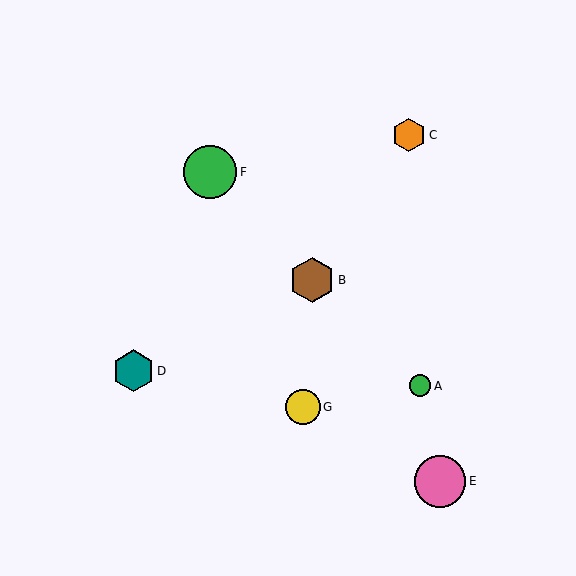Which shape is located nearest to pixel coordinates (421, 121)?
The orange hexagon (labeled C) at (409, 135) is nearest to that location.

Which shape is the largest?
The green circle (labeled F) is the largest.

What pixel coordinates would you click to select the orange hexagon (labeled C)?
Click at (409, 135) to select the orange hexagon C.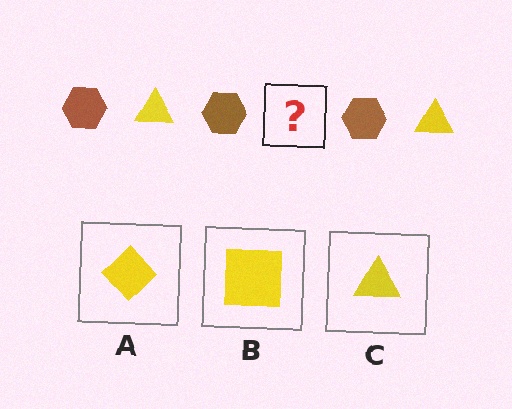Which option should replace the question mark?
Option C.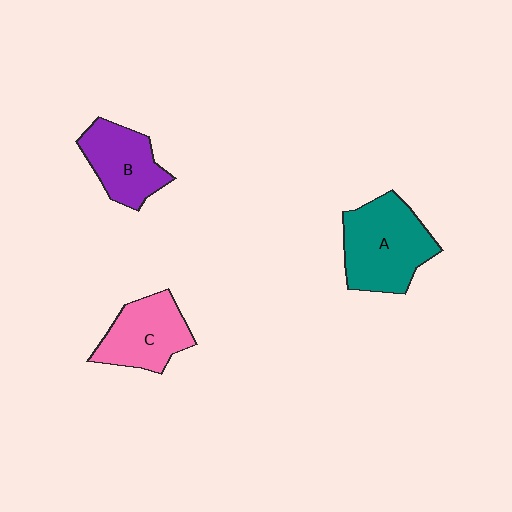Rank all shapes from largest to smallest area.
From largest to smallest: A (teal), C (pink), B (purple).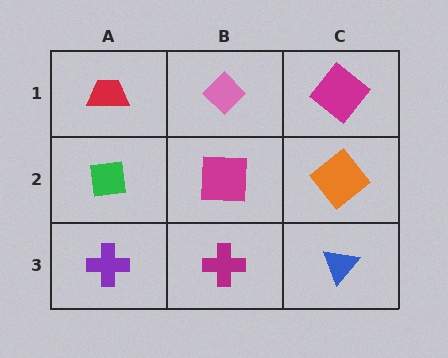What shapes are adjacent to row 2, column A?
A red trapezoid (row 1, column A), a purple cross (row 3, column A), a magenta square (row 2, column B).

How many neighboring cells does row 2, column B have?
4.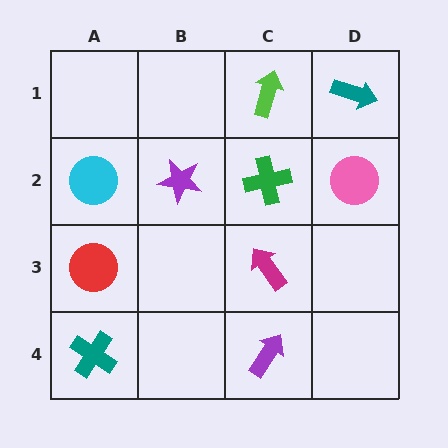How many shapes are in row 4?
2 shapes.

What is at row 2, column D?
A pink circle.